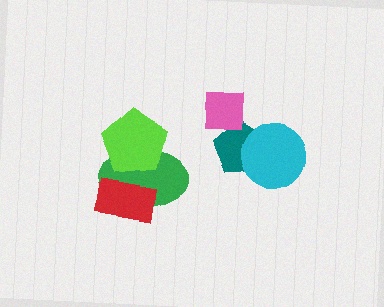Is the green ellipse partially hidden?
Yes, it is partially covered by another shape.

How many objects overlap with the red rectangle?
1 object overlaps with the red rectangle.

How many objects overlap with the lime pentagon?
1 object overlaps with the lime pentagon.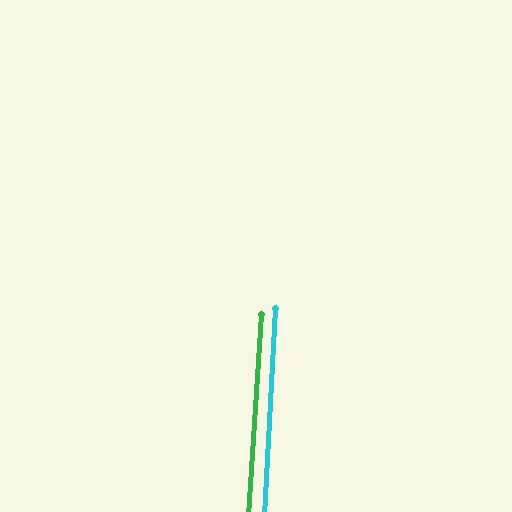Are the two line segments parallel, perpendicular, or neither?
Parallel — their directions differ by only 0.6°.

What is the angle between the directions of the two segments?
Approximately 1 degree.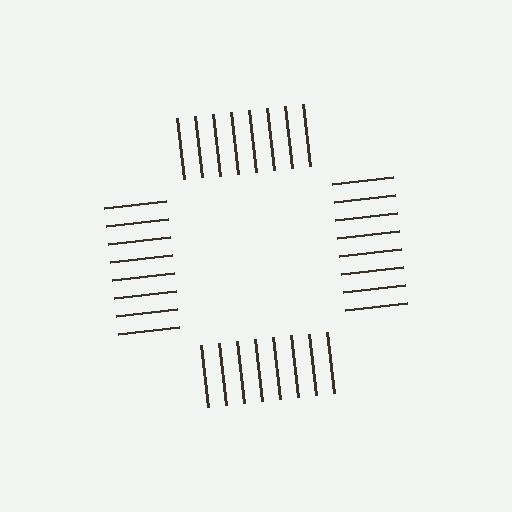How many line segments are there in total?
32 — 8 along each of the 4 edges.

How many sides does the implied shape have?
4 sides — the line-ends trace a square.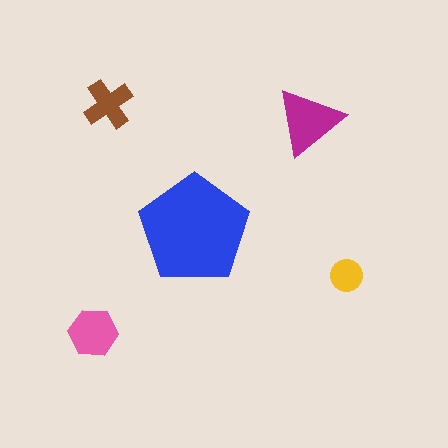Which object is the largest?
The blue pentagon.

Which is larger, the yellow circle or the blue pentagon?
The blue pentagon.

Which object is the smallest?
The yellow circle.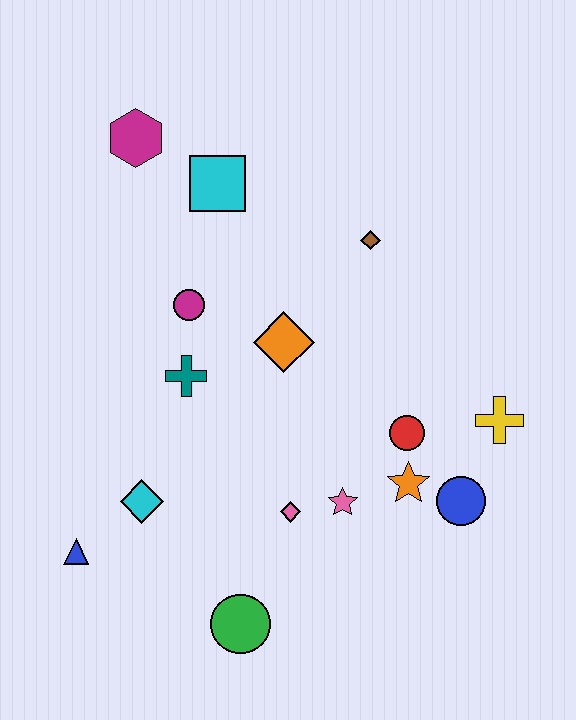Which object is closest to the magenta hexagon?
The cyan square is closest to the magenta hexagon.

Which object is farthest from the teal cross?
The yellow cross is farthest from the teal cross.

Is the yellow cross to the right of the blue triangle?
Yes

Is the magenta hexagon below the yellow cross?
No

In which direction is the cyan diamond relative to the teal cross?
The cyan diamond is below the teal cross.